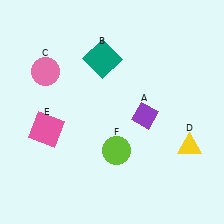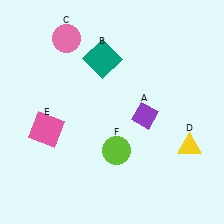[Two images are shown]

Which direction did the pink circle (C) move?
The pink circle (C) moved up.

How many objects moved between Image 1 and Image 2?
1 object moved between the two images.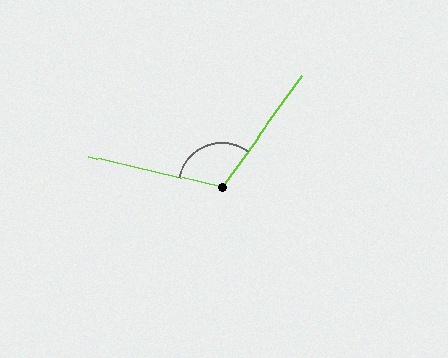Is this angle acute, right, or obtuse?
It is obtuse.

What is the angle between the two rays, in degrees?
Approximately 113 degrees.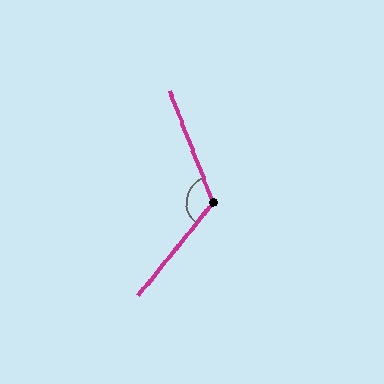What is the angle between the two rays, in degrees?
Approximately 120 degrees.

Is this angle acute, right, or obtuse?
It is obtuse.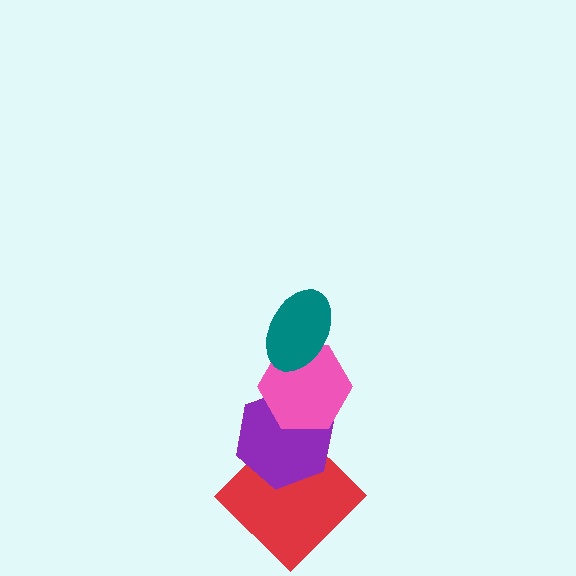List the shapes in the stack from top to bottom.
From top to bottom: the teal ellipse, the pink hexagon, the purple hexagon, the red diamond.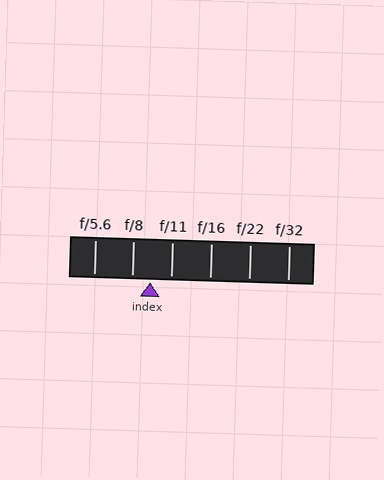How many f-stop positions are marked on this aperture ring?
There are 6 f-stop positions marked.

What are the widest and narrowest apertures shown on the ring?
The widest aperture shown is f/5.6 and the narrowest is f/32.